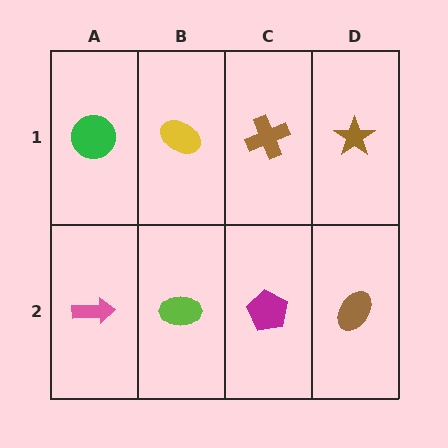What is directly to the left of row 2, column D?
A magenta pentagon.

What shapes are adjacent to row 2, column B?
A yellow ellipse (row 1, column B), a pink arrow (row 2, column A), a magenta pentagon (row 2, column C).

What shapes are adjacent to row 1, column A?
A pink arrow (row 2, column A), a yellow ellipse (row 1, column B).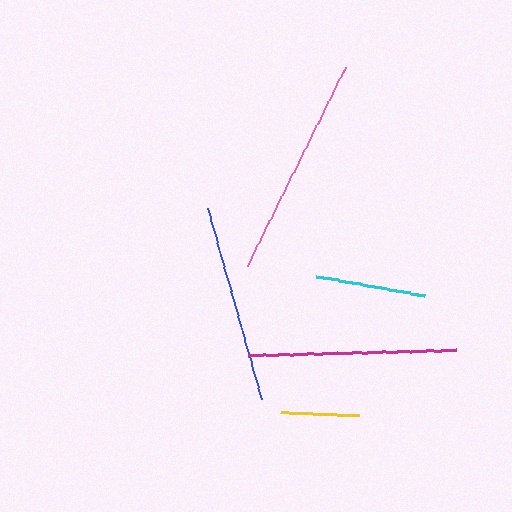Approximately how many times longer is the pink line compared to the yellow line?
The pink line is approximately 2.8 times the length of the yellow line.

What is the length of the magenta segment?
The magenta segment is approximately 208 pixels long.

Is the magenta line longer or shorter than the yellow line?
The magenta line is longer than the yellow line.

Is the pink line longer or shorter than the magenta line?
The pink line is longer than the magenta line.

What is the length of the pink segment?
The pink segment is approximately 221 pixels long.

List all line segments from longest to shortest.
From longest to shortest: pink, magenta, blue, cyan, yellow.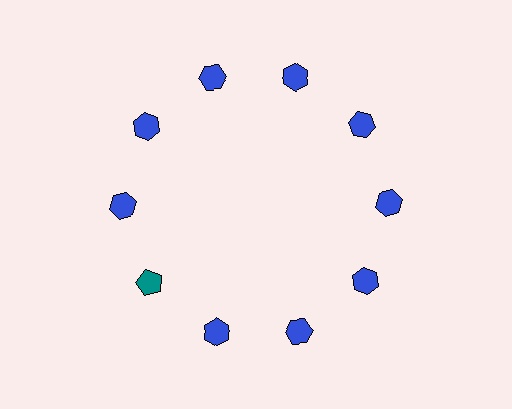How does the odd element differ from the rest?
It differs in both color (teal instead of blue) and shape (pentagon instead of hexagon).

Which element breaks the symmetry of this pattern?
The teal pentagon at roughly the 8 o'clock position breaks the symmetry. All other shapes are blue hexagons.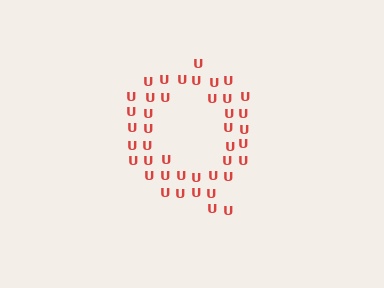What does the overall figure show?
The overall figure shows the letter Q.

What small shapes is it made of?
It is made of small letter U's.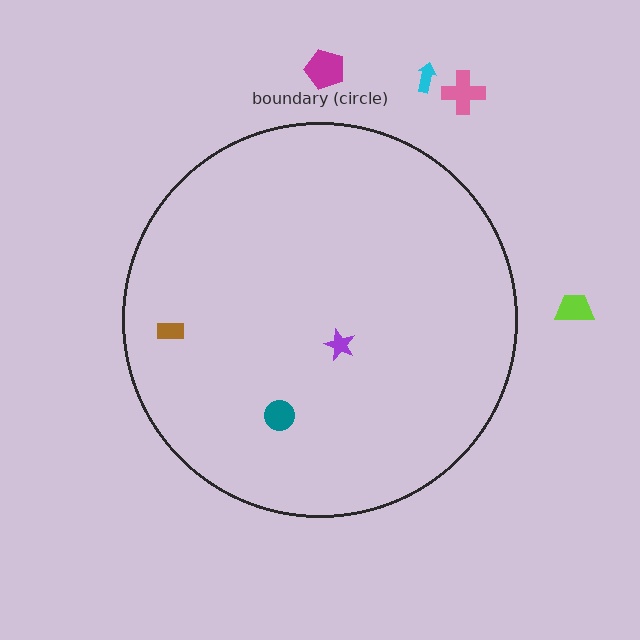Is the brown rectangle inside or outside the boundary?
Inside.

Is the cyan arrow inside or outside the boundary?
Outside.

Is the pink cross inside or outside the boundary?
Outside.